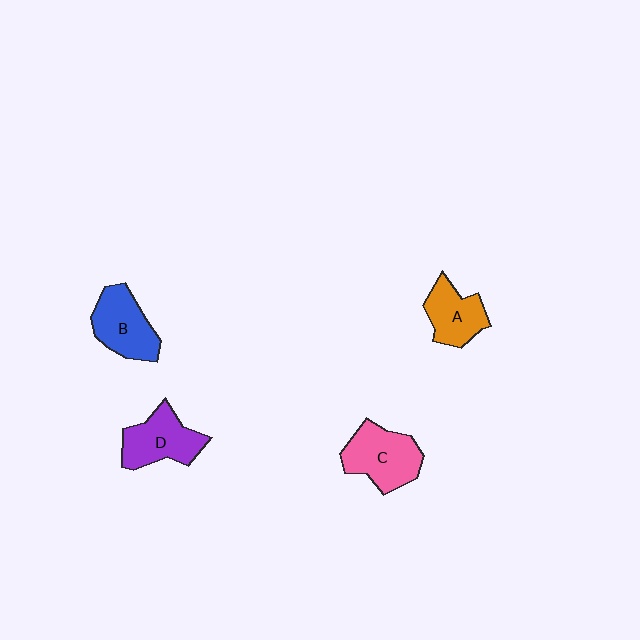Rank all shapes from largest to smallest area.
From largest to smallest: C (pink), B (blue), D (purple), A (orange).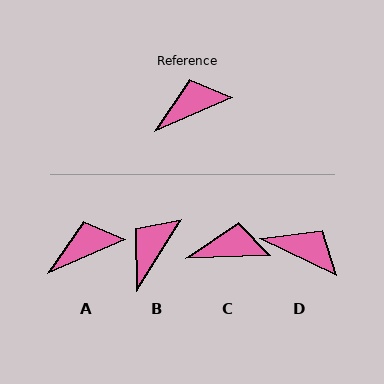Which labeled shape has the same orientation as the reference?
A.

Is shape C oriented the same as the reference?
No, it is off by about 22 degrees.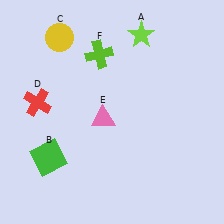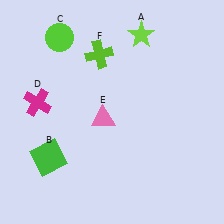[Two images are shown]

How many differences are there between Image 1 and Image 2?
There are 2 differences between the two images.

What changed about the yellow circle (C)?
In Image 1, C is yellow. In Image 2, it changed to lime.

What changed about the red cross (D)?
In Image 1, D is red. In Image 2, it changed to magenta.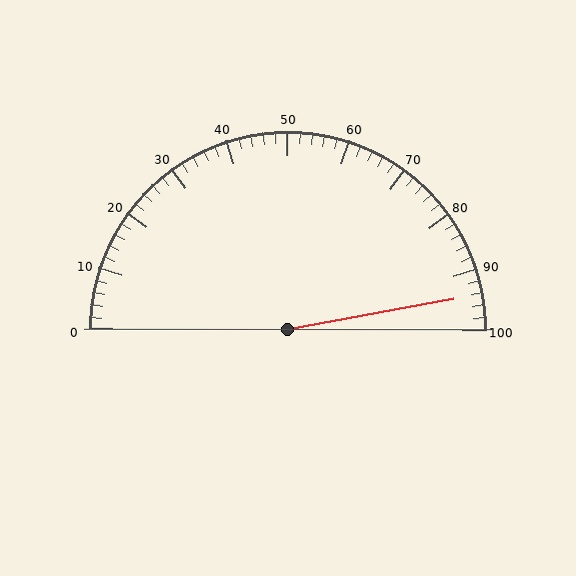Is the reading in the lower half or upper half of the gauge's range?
The reading is in the upper half of the range (0 to 100).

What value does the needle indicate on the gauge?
The needle indicates approximately 94.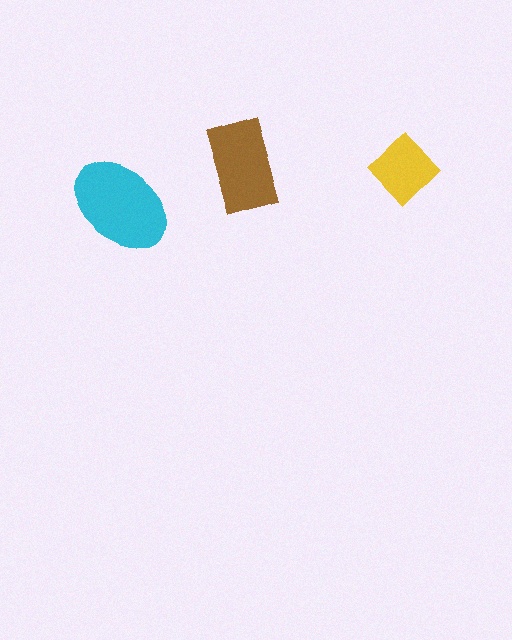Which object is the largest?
The cyan ellipse.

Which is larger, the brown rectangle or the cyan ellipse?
The cyan ellipse.